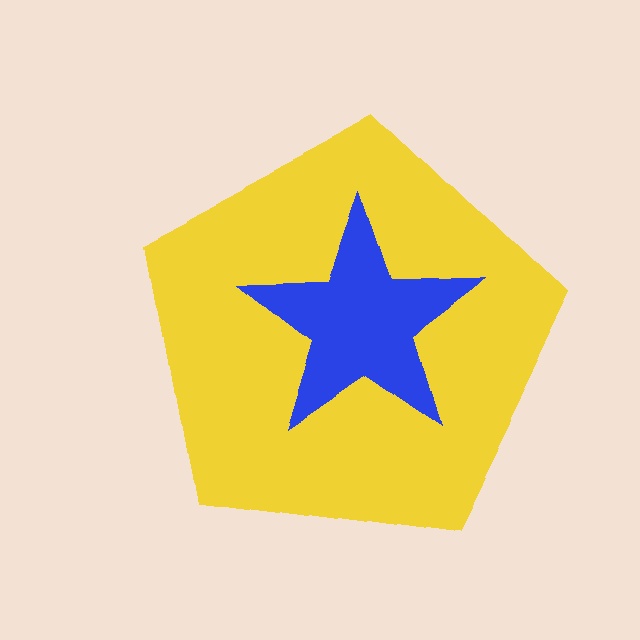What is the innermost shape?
The blue star.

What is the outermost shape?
The yellow pentagon.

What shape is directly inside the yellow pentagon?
The blue star.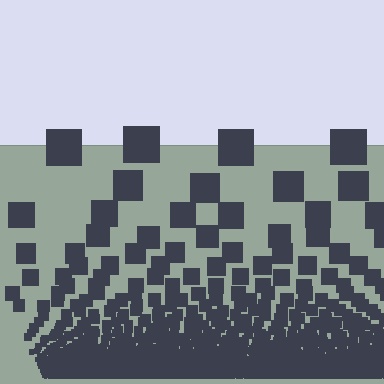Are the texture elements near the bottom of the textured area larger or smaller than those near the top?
Smaller. The gradient is inverted — elements near the bottom are smaller and denser.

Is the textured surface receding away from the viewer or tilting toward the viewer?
The surface appears to tilt toward the viewer. Texture elements get larger and sparser toward the top.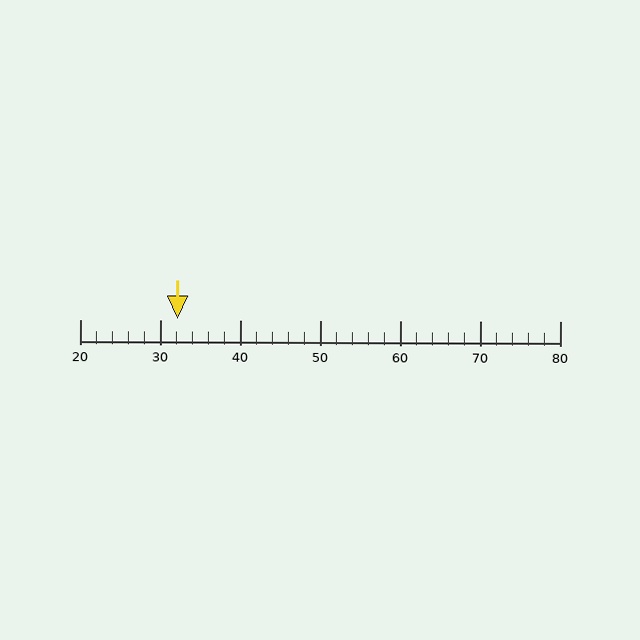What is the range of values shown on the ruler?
The ruler shows values from 20 to 80.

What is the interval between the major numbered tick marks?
The major tick marks are spaced 10 units apart.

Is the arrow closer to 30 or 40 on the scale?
The arrow is closer to 30.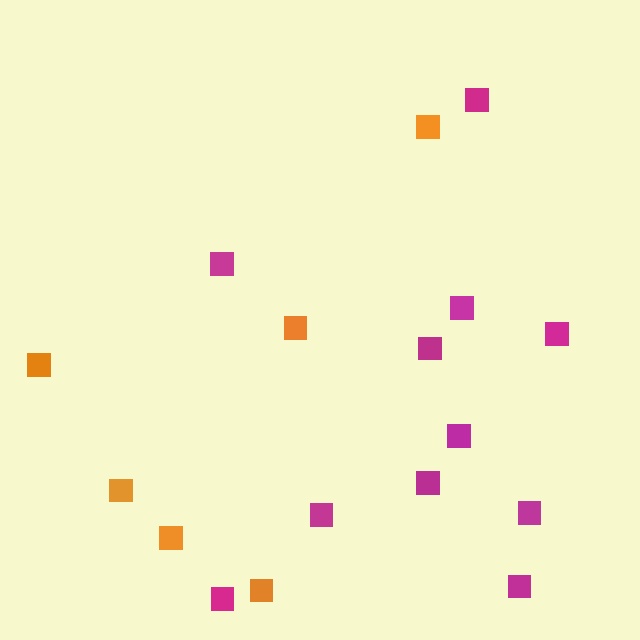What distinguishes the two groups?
There are 2 groups: one group of orange squares (6) and one group of magenta squares (11).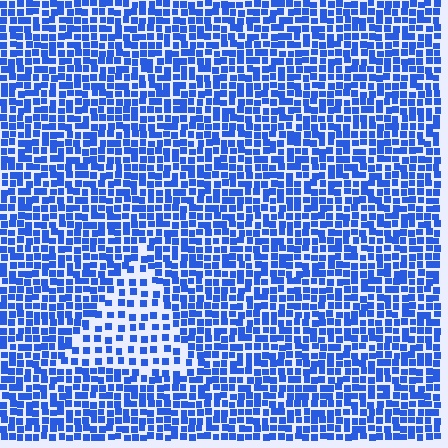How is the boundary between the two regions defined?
The boundary is defined by a change in element density (approximately 2.0x ratio). All elements are the same color, size, and shape.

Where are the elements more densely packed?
The elements are more densely packed outside the triangle boundary.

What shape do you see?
I see a triangle.